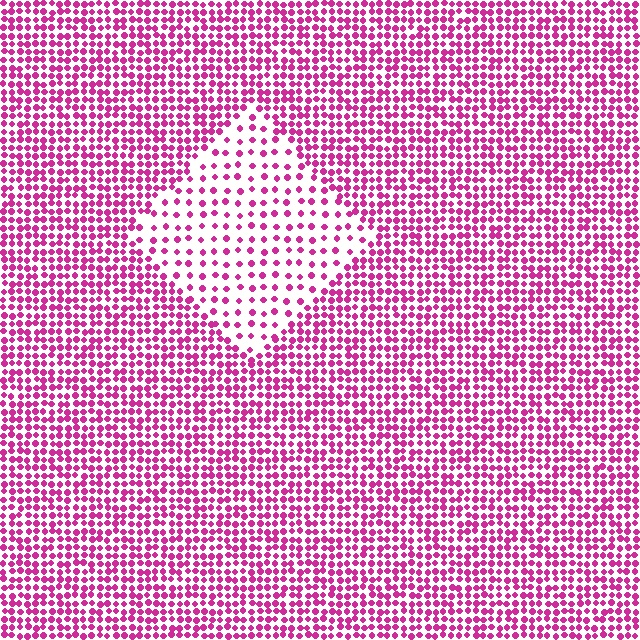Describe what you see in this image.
The image contains small magenta elements arranged at two different densities. A diamond-shaped region is visible where the elements are less densely packed than the surrounding area.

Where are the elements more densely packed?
The elements are more densely packed outside the diamond boundary.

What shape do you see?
I see a diamond.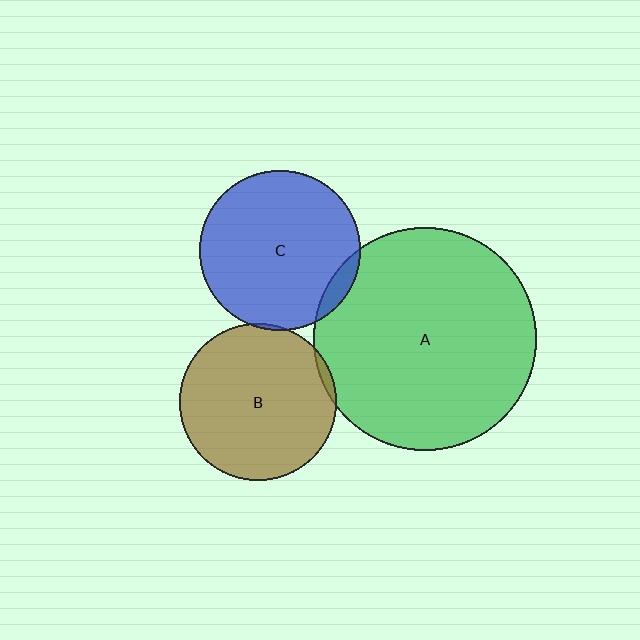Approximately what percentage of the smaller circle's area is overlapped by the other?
Approximately 5%.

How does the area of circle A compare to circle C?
Approximately 1.9 times.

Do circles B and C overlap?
Yes.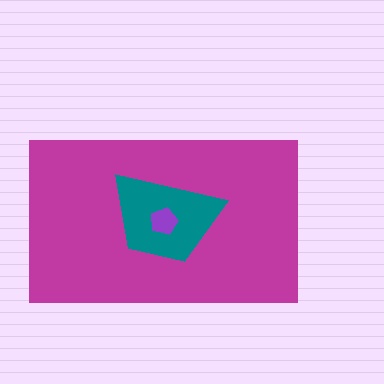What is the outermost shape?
The magenta rectangle.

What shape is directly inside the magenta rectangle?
The teal trapezoid.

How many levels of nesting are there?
3.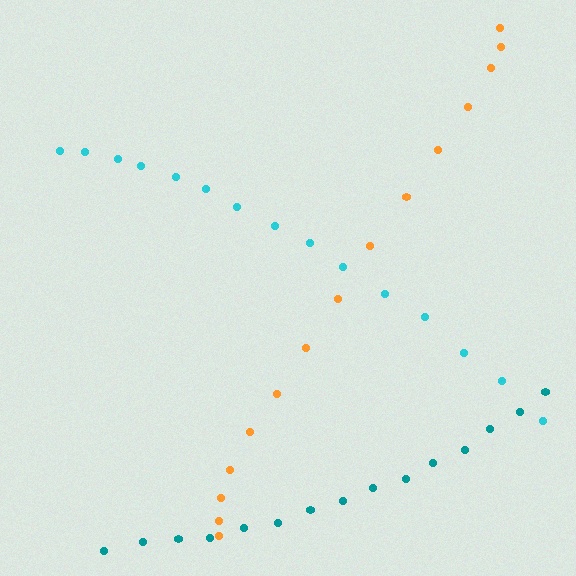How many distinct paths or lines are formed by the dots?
There are 3 distinct paths.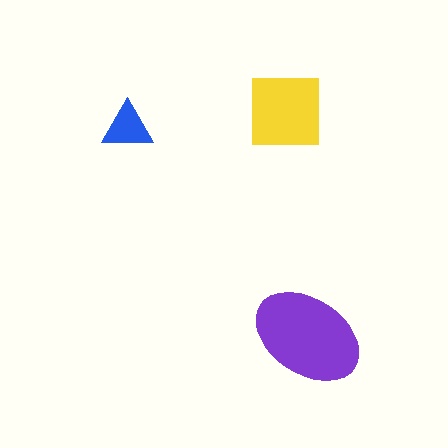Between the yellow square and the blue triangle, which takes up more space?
The yellow square.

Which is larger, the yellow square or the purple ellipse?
The purple ellipse.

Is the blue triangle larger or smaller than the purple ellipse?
Smaller.